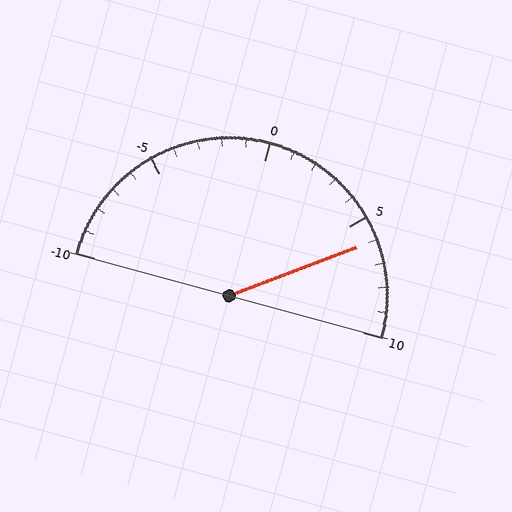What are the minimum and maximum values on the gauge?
The gauge ranges from -10 to 10.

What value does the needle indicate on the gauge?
The needle indicates approximately 6.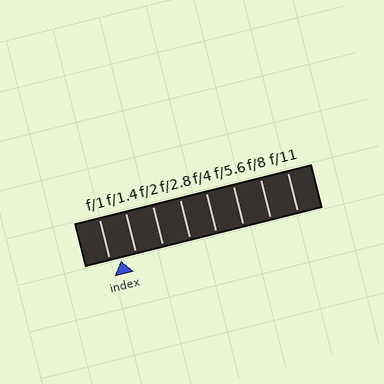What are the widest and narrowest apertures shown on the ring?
The widest aperture shown is f/1 and the narrowest is f/11.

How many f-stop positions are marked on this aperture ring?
There are 8 f-stop positions marked.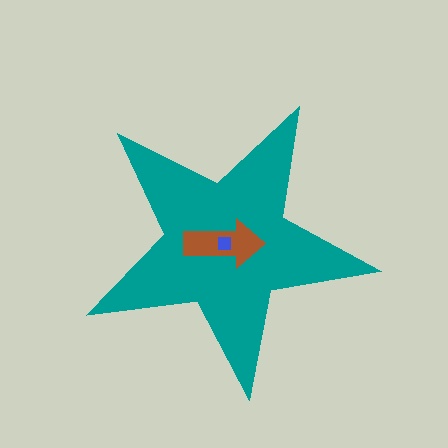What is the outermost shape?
The teal star.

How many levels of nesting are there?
3.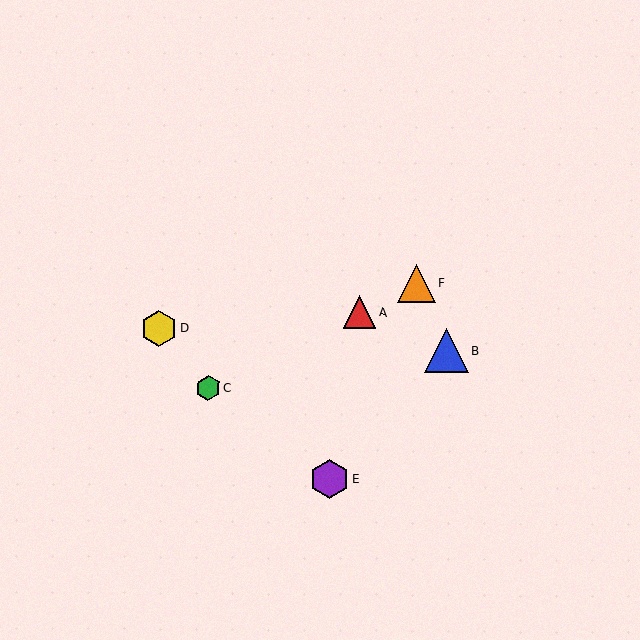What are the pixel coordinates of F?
Object F is at (417, 283).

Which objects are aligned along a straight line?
Objects A, C, F are aligned along a straight line.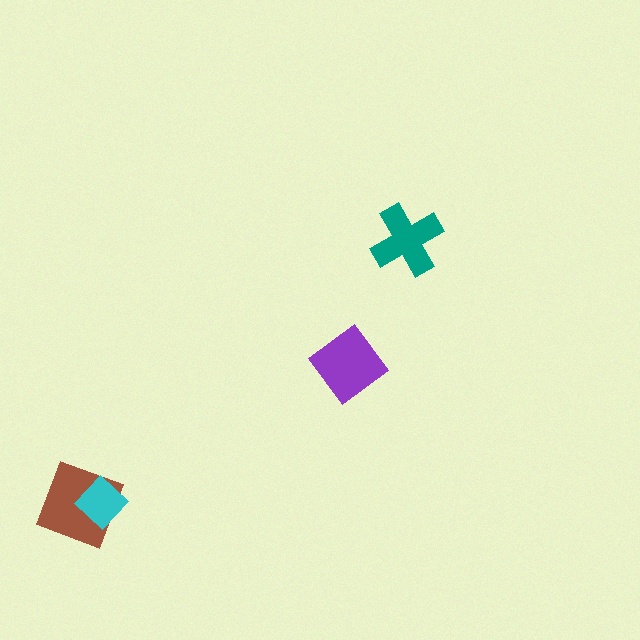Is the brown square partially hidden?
Yes, it is partially covered by another shape.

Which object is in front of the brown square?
The cyan diamond is in front of the brown square.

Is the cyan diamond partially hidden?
No, no other shape covers it.